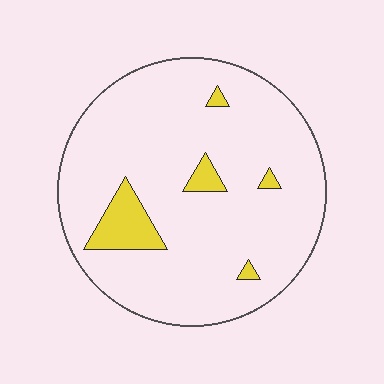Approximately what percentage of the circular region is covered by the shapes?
Approximately 10%.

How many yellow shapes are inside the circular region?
5.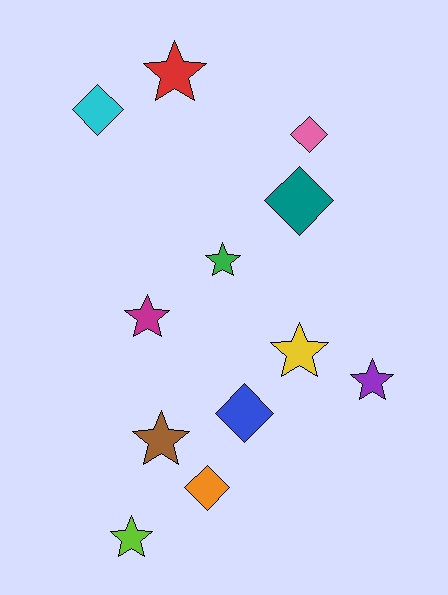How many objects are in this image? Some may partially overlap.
There are 12 objects.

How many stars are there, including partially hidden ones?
There are 7 stars.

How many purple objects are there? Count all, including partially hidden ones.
There is 1 purple object.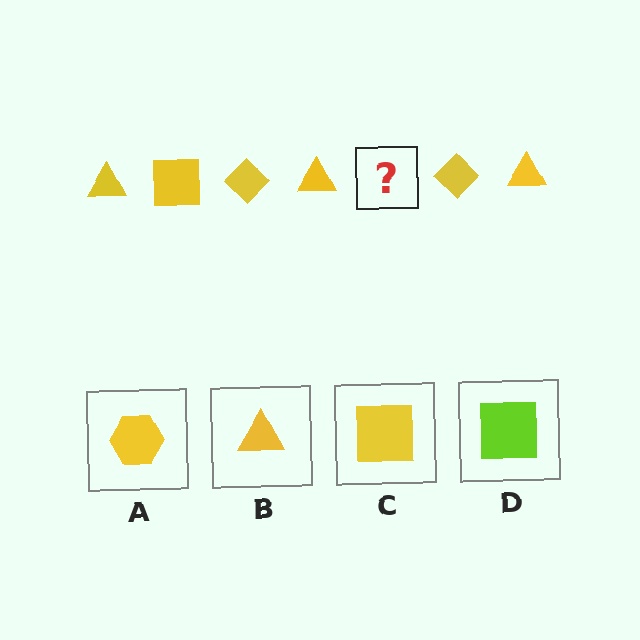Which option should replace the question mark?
Option C.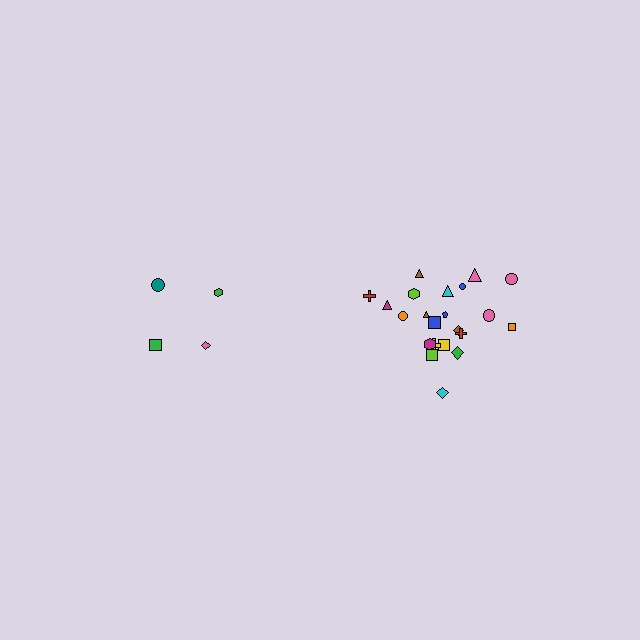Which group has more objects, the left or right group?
The right group.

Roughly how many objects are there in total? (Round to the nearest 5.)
Roughly 25 objects in total.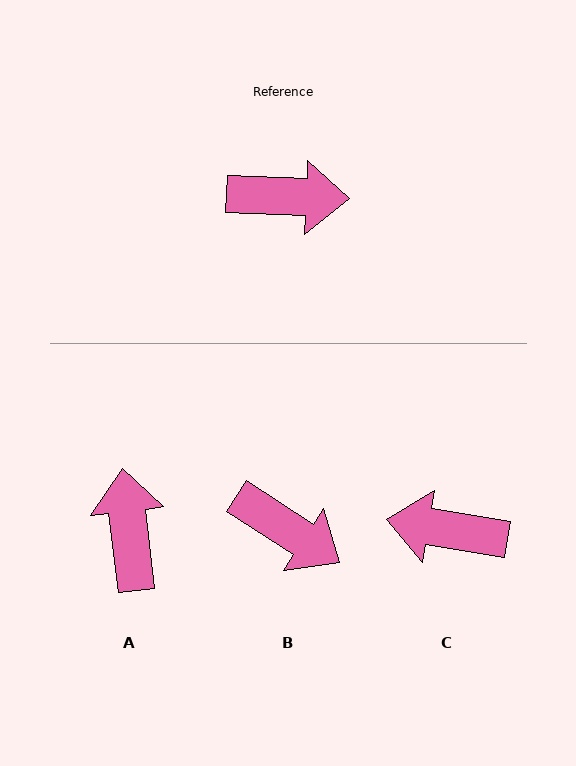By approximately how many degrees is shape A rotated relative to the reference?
Approximately 99 degrees counter-clockwise.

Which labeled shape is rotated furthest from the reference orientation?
C, about 173 degrees away.